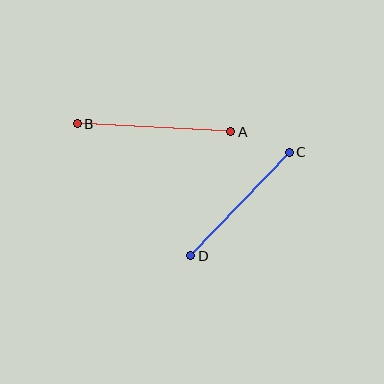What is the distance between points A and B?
The distance is approximately 154 pixels.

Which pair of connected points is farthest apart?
Points A and B are farthest apart.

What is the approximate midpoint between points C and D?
The midpoint is at approximately (240, 204) pixels.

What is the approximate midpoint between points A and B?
The midpoint is at approximately (154, 128) pixels.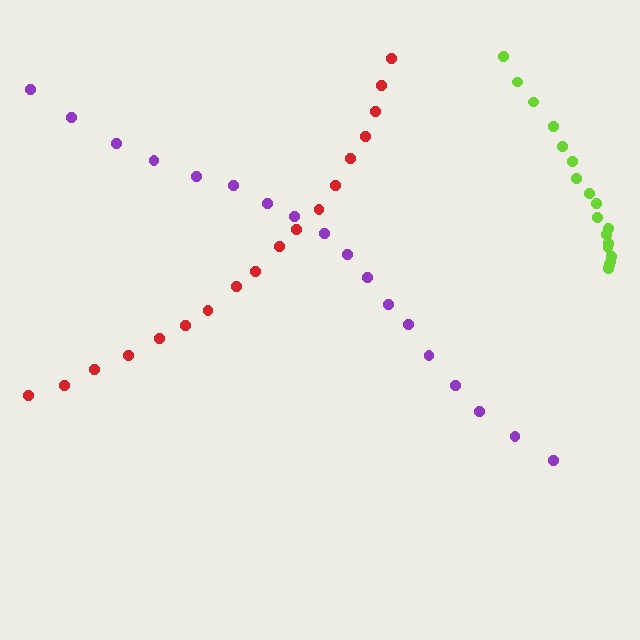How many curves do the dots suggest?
There are 3 distinct paths.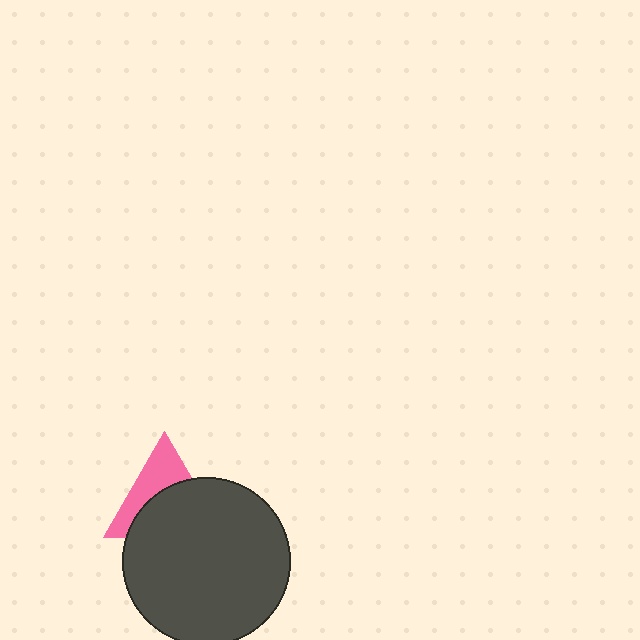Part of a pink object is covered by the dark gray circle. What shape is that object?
It is a triangle.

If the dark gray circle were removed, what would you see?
You would see the complete pink triangle.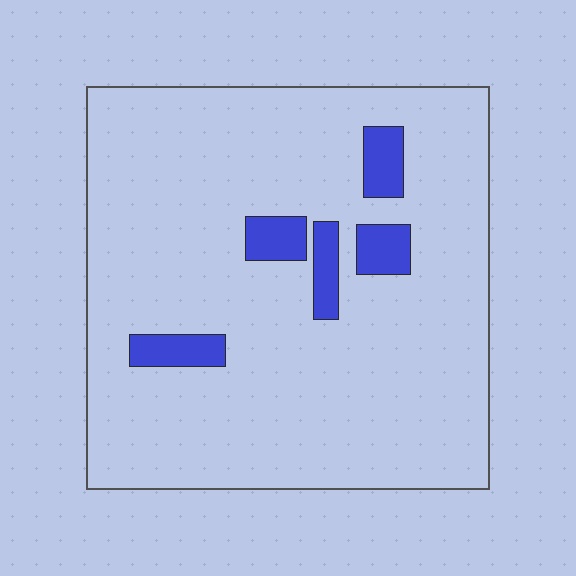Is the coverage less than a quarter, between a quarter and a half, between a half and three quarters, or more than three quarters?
Less than a quarter.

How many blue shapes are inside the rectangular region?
5.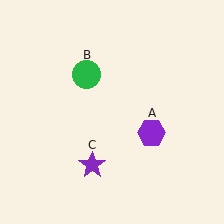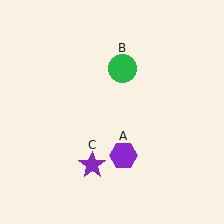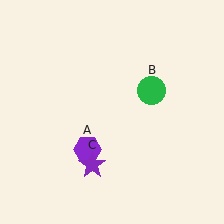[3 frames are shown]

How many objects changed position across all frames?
2 objects changed position: purple hexagon (object A), green circle (object B).